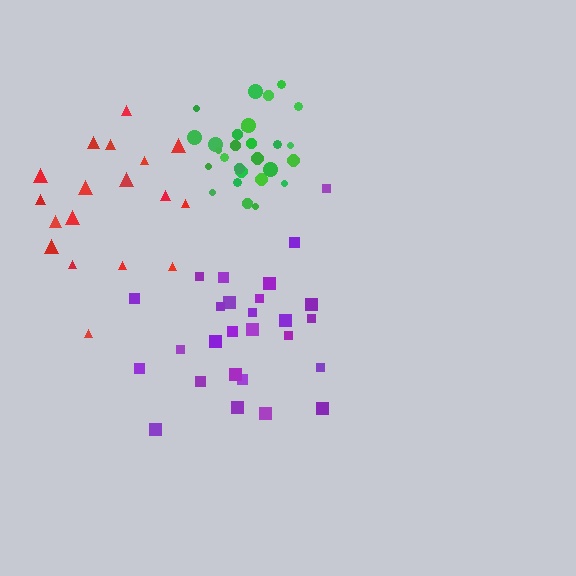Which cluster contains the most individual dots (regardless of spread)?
Green (28).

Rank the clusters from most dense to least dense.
green, purple, red.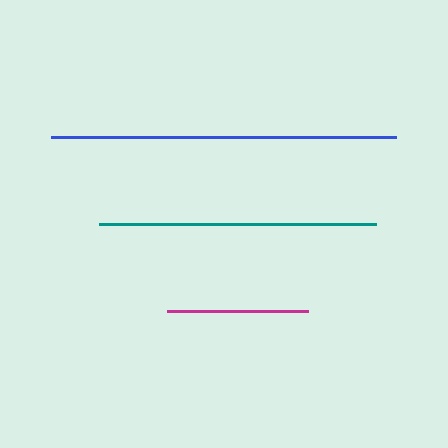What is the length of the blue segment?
The blue segment is approximately 344 pixels long.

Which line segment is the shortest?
The magenta line is the shortest at approximately 142 pixels.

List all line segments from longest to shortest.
From longest to shortest: blue, teal, magenta.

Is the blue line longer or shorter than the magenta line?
The blue line is longer than the magenta line.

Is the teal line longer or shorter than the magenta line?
The teal line is longer than the magenta line.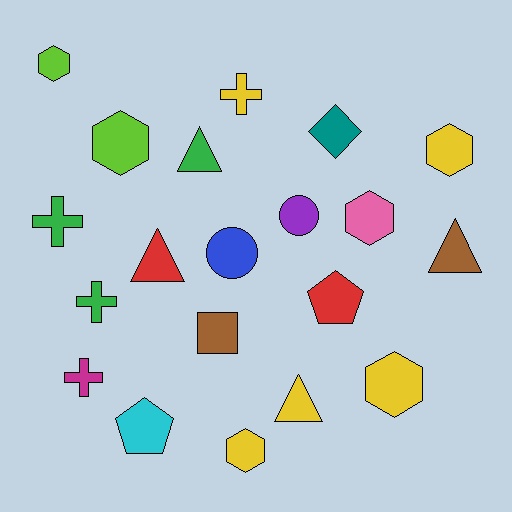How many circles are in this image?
There are 2 circles.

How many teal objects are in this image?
There is 1 teal object.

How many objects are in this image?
There are 20 objects.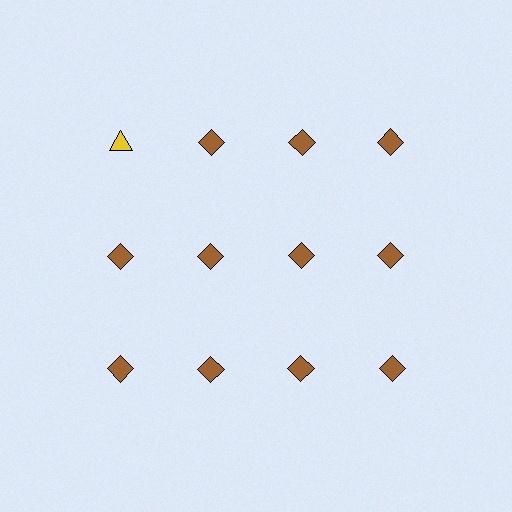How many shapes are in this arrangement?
There are 12 shapes arranged in a grid pattern.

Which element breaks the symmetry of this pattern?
The yellow triangle in the top row, leftmost column breaks the symmetry. All other shapes are brown diamonds.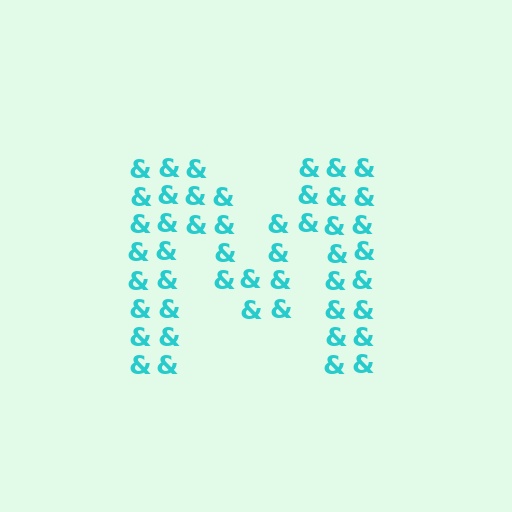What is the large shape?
The large shape is the letter M.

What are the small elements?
The small elements are ampersands.